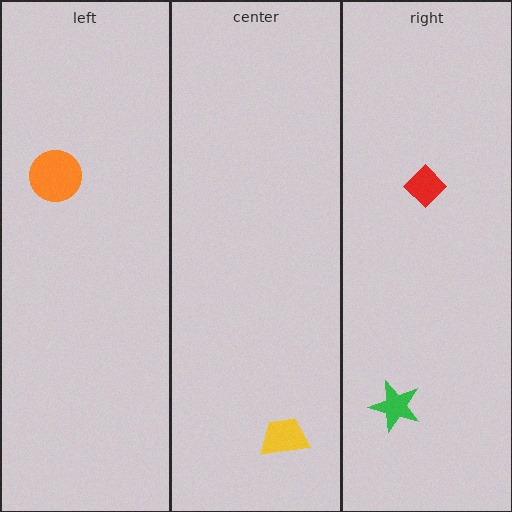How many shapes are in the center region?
1.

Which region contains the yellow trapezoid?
The center region.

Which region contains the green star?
The right region.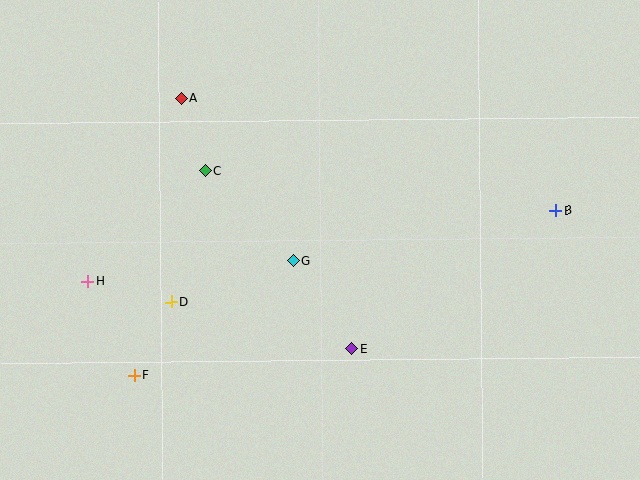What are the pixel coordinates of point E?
Point E is at (352, 348).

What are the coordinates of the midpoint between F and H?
The midpoint between F and H is at (111, 328).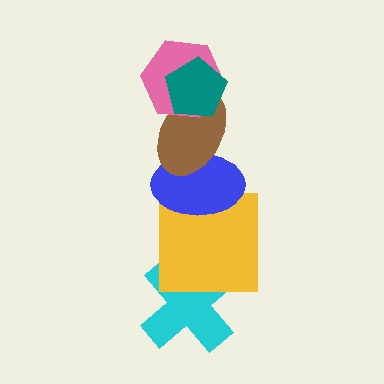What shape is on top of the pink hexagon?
The teal pentagon is on top of the pink hexagon.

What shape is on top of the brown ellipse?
The pink hexagon is on top of the brown ellipse.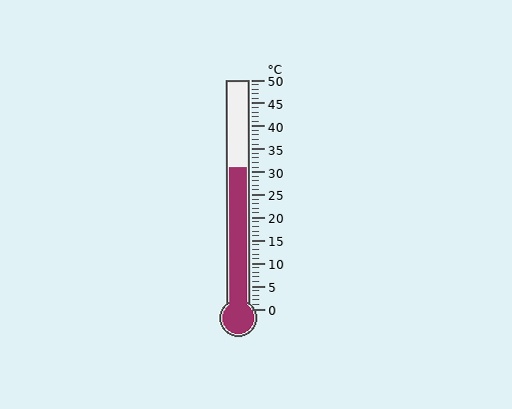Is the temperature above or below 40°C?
The temperature is below 40°C.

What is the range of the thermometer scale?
The thermometer scale ranges from 0°C to 50°C.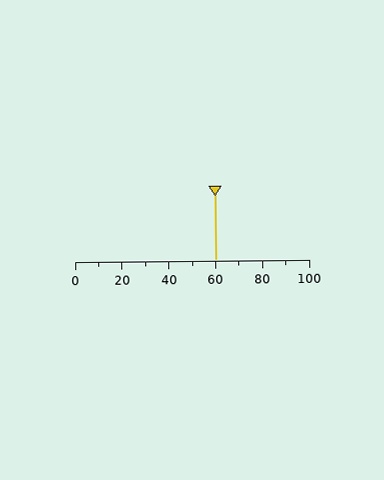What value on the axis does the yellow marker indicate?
The marker indicates approximately 60.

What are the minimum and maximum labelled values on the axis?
The axis runs from 0 to 100.